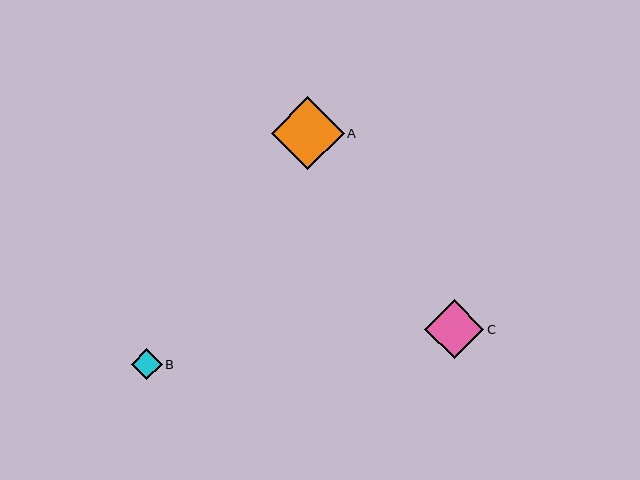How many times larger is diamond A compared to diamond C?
Diamond A is approximately 1.2 times the size of diamond C.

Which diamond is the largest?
Diamond A is the largest with a size of approximately 73 pixels.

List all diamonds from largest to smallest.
From largest to smallest: A, C, B.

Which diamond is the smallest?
Diamond B is the smallest with a size of approximately 31 pixels.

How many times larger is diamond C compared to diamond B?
Diamond C is approximately 1.9 times the size of diamond B.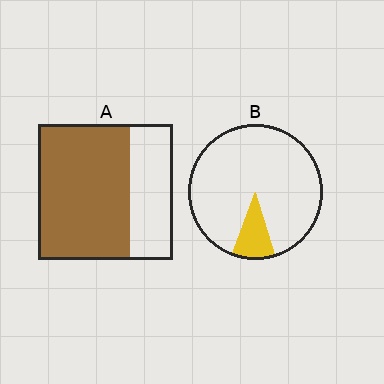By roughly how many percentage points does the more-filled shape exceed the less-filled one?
By roughly 55 percentage points (A over B).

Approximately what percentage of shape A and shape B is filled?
A is approximately 70% and B is approximately 10%.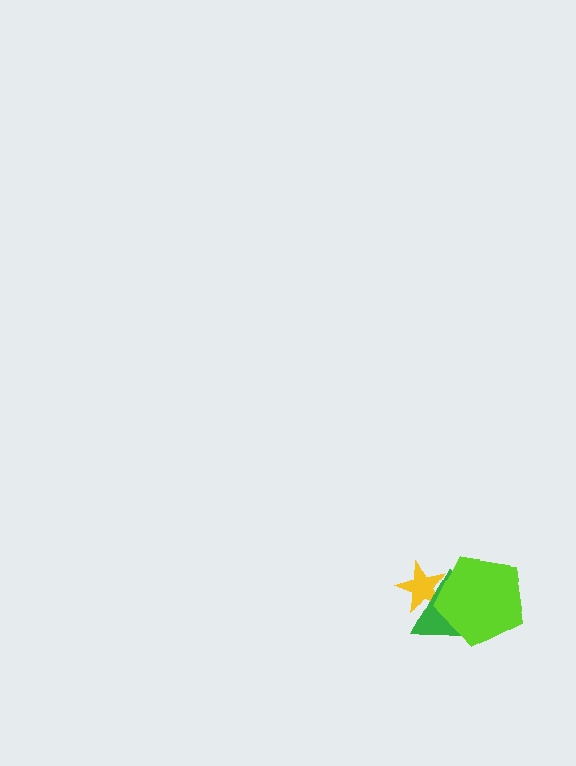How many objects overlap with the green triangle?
2 objects overlap with the green triangle.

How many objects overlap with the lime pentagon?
2 objects overlap with the lime pentagon.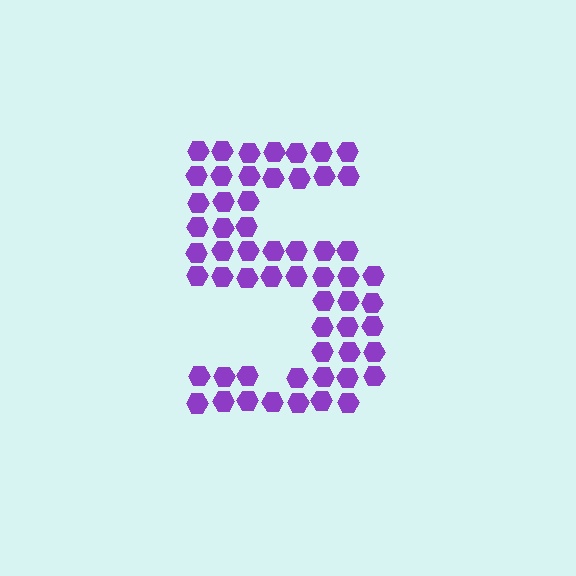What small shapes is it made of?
It is made of small hexagons.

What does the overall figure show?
The overall figure shows the digit 5.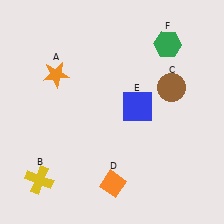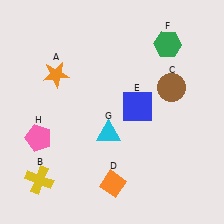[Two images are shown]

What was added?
A cyan triangle (G), a pink pentagon (H) were added in Image 2.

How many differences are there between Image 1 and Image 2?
There are 2 differences between the two images.